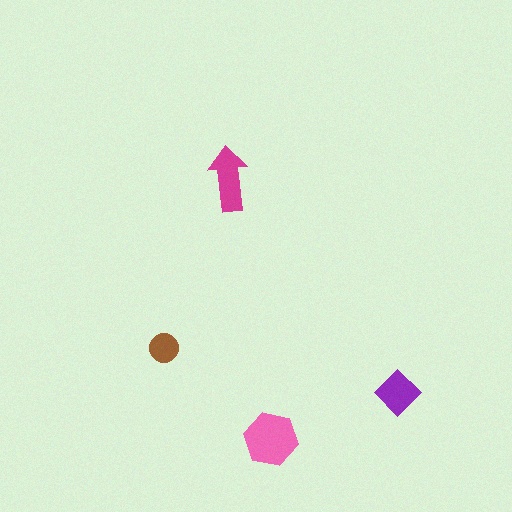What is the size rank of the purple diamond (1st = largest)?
3rd.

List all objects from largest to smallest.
The pink hexagon, the magenta arrow, the purple diamond, the brown circle.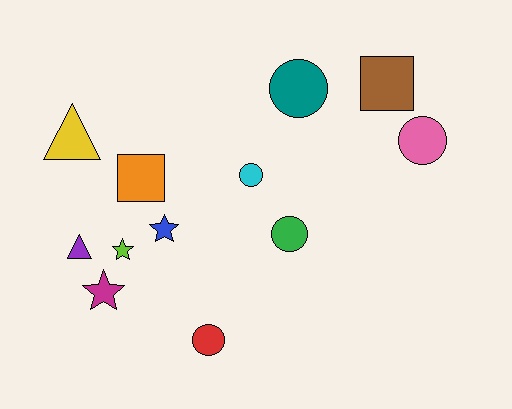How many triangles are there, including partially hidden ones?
There are 2 triangles.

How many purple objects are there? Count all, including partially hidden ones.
There is 1 purple object.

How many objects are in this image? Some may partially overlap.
There are 12 objects.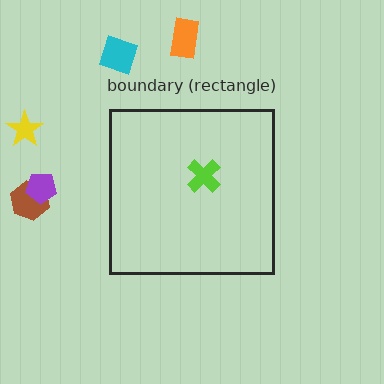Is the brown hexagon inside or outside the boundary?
Outside.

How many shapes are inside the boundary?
1 inside, 5 outside.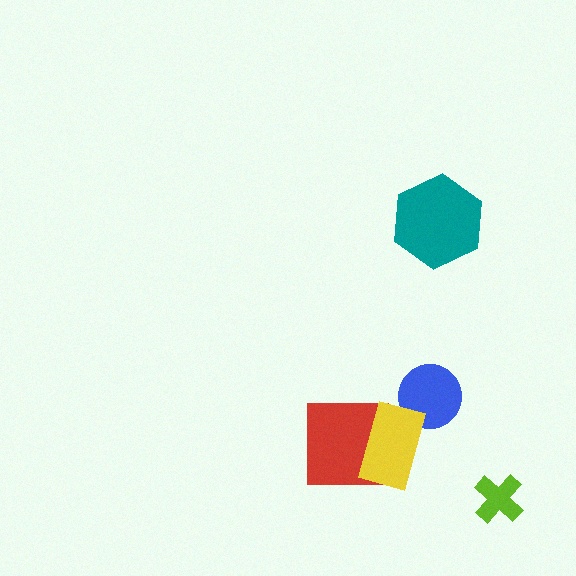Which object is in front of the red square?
The yellow rectangle is in front of the red square.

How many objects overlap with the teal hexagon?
0 objects overlap with the teal hexagon.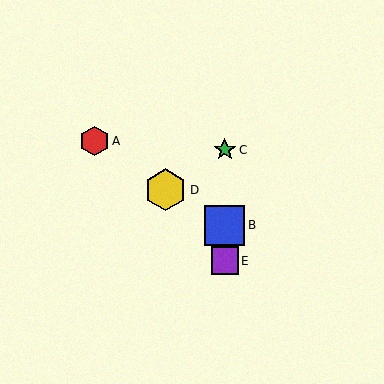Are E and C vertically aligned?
Yes, both are at x≈225.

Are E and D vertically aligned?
No, E is at x≈225 and D is at x≈165.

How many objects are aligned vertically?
3 objects (B, C, E) are aligned vertically.